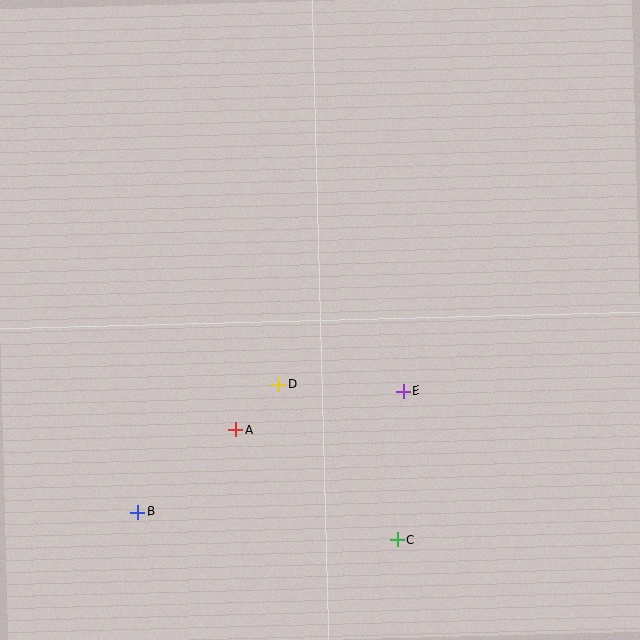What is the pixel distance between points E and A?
The distance between E and A is 172 pixels.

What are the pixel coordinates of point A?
Point A is at (236, 430).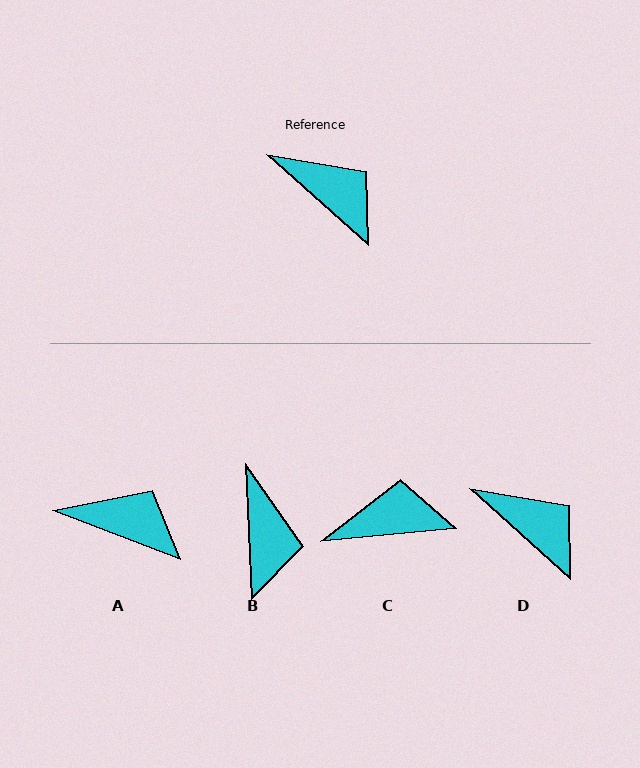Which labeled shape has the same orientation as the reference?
D.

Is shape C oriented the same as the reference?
No, it is off by about 47 degrees.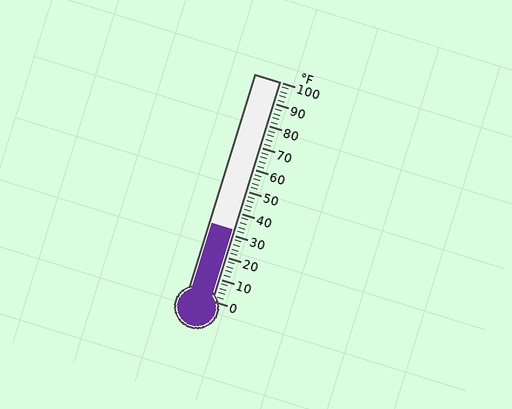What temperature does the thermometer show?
The thermometer shows approximately 32°F.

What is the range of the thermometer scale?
The thermometer scale ranges from 0°F to 100°F.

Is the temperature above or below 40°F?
The temperature is below 40°F.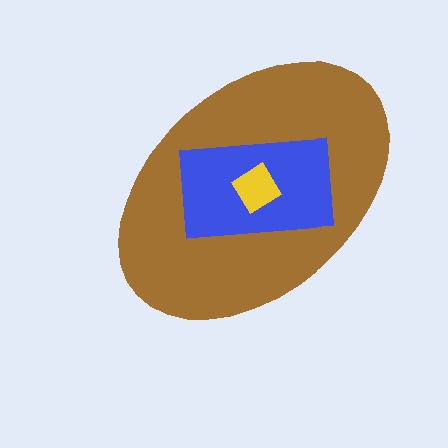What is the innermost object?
The yellow diamond.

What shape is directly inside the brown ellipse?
The blue rectangle.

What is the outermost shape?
The brown ellipse.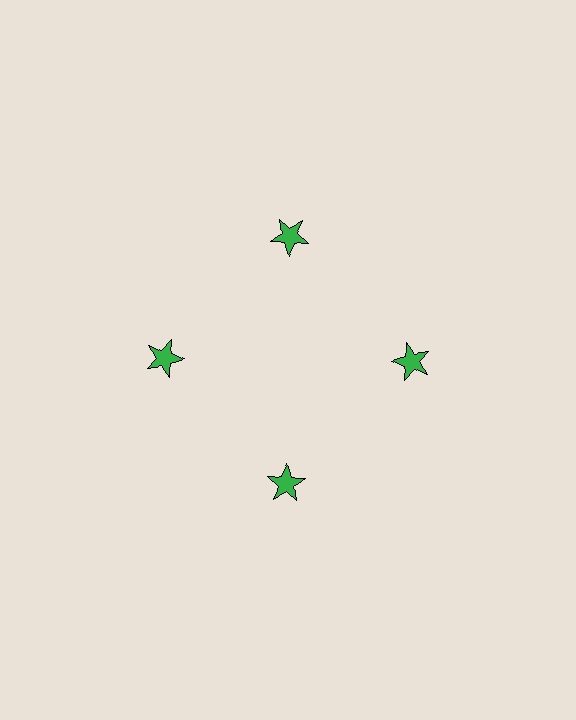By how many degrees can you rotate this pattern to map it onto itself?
The pattern maps onto itself every 90 degrees of rotation.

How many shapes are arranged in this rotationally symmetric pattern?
There are 4 shapes, arranged in 4 groups of 1.